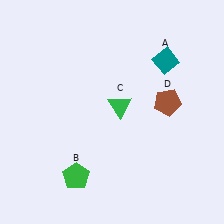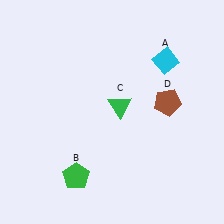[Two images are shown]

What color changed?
The diamond (A) changed from teal in Image 1 to cyan in Image 2.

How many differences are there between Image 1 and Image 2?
There is 1 difference between the two images.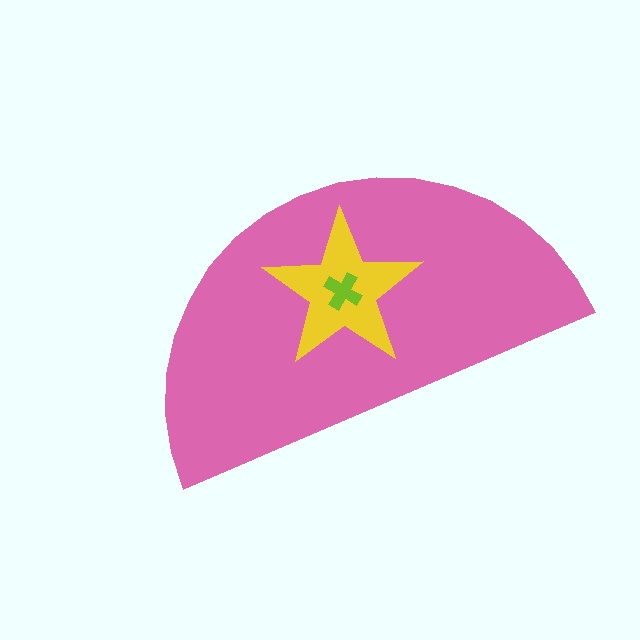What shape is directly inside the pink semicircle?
The yellow star.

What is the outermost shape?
The pink semicircle.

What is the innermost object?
The lime cross.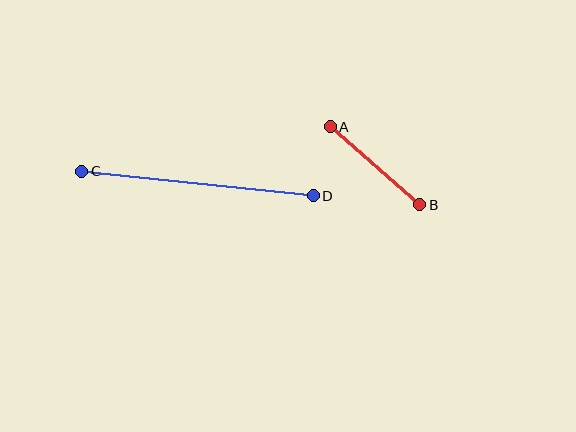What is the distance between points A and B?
The distance is approximately 118 pixels.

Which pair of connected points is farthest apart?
Points C and D are farthest apart.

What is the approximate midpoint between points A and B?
The midpoint is at approximately (375, 166) pixels.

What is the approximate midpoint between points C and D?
The midpoint is at approximately (198, 183) pixels.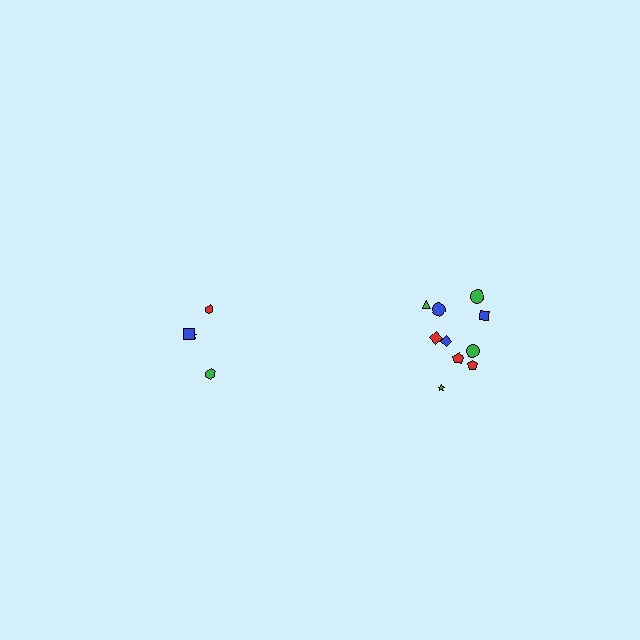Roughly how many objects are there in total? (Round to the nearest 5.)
Roughly 15 objects in total.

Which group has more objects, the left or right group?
The right group.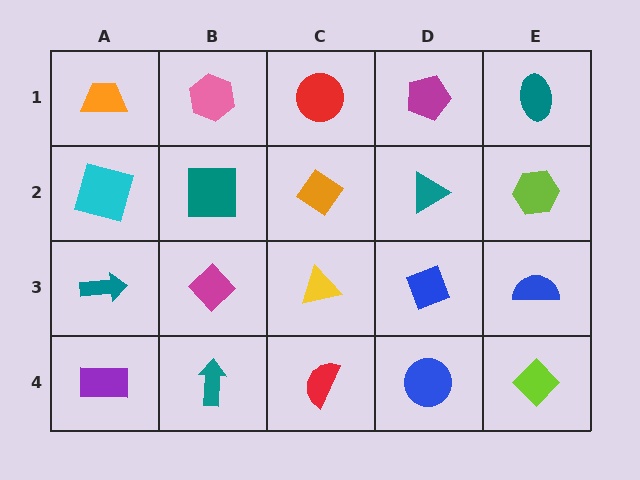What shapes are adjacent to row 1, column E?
A lime hexagon (row 2, column E), a magenta pentagon (row 1, column D).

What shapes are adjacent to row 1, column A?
A cyan square (row 2, column A), a pink hexagon (row 1, column B).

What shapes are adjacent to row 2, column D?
A magenta pentagon (row 1, column D), a blue diamond (row 3, column D), an orange diamond (row 2, column C), a lime hexagon (row 2, column E).